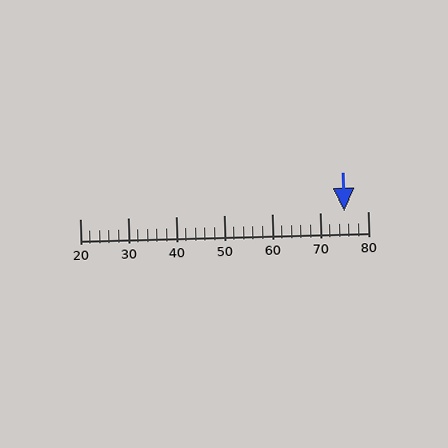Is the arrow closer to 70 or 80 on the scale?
The arrow is closer to 80.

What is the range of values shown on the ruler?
The ruler shows values from 20 to 80.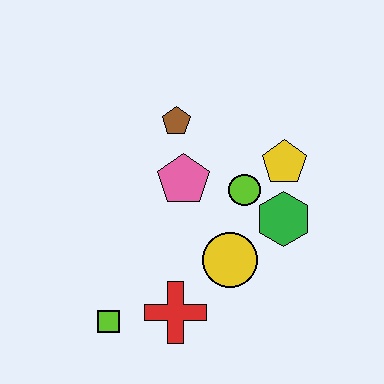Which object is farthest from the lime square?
The yellow pentagon is farthest from the lime square.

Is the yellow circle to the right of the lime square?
Yes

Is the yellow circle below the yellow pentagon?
Yes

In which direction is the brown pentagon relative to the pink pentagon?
The brown pentagon is above the pink pentagon.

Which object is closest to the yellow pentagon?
The lime circle is closest to the yellow pentagon.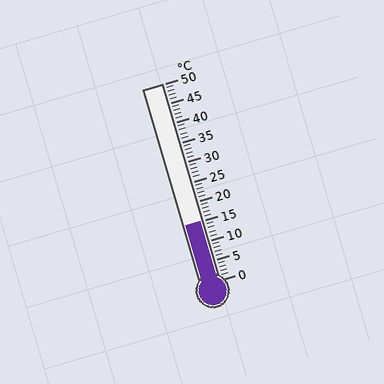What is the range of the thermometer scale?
The thermometer scale ranges from 0°C to 50°C.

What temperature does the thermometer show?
The thermometer shows approximately 15°C.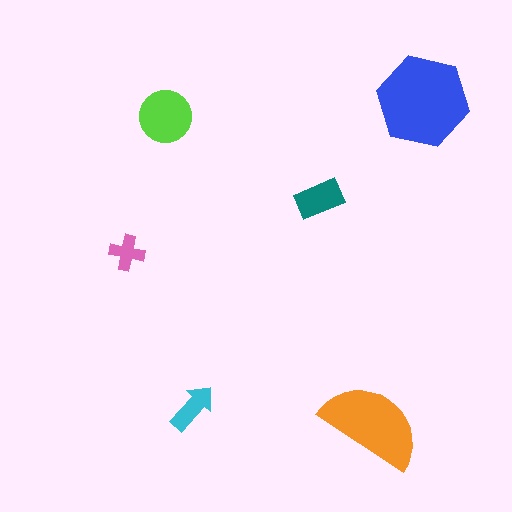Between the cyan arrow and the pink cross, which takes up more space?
The cyan arrow.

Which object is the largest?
The blue hexagon.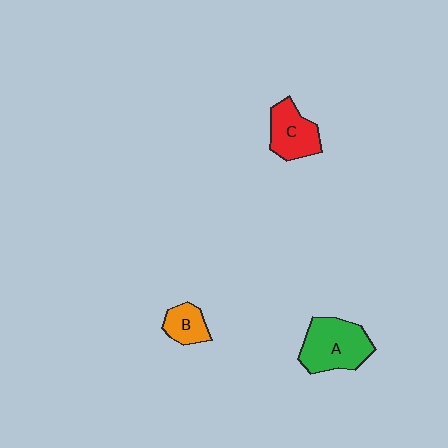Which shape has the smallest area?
Shape B (orange).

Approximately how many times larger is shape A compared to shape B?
Approximately 2.2 times.